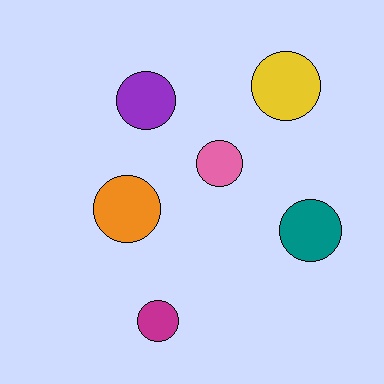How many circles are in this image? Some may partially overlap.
There are 6 circles.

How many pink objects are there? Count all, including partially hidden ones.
There is 1 pink object.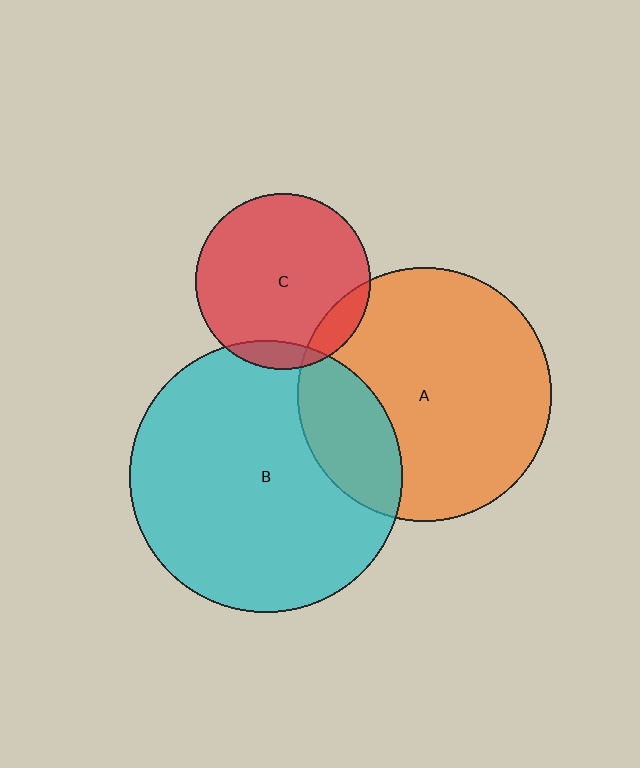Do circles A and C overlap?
Yes.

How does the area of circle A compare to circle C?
Approximately 2.1 times.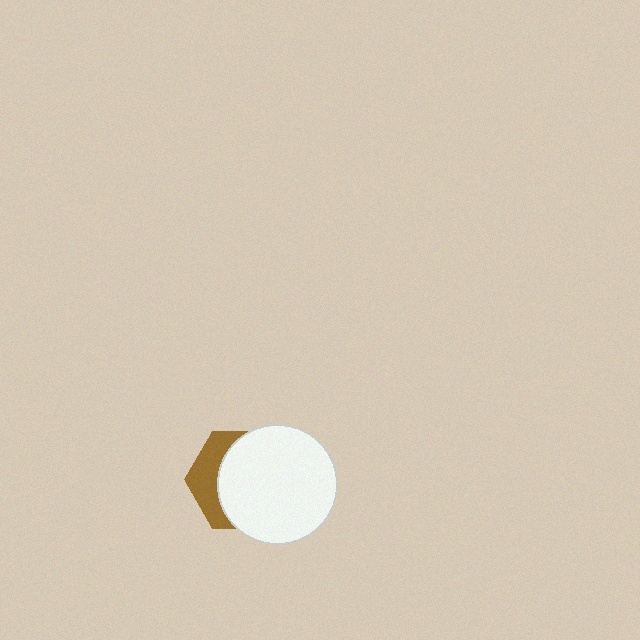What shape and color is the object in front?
The object in front is a white circle.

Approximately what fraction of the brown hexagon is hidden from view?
Roughly 69% of the brown hexagon is hidden behind the white circle.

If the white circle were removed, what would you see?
You would see the complete brown hexagon.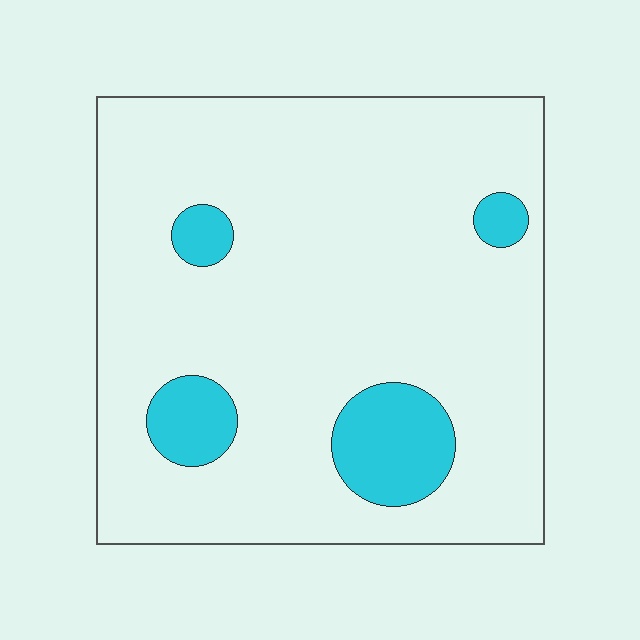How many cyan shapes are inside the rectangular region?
4.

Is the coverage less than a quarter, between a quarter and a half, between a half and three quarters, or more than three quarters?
Less than a quarter.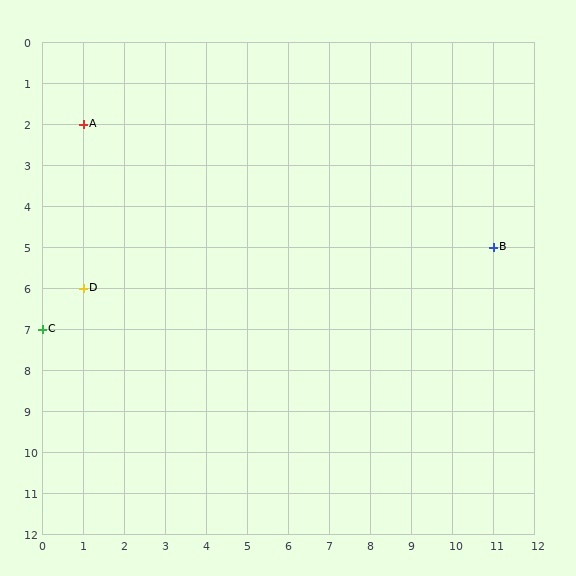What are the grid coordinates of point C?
Point C is at grid coordinates (0, 7).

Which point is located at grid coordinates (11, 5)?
Point B is at (11, 5).